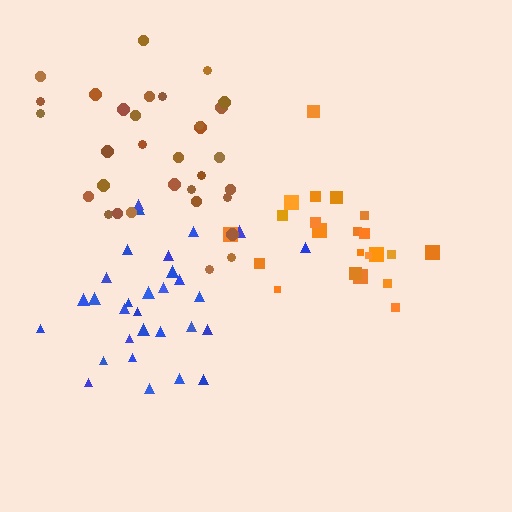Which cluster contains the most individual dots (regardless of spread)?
Brown (32).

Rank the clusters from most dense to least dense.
blue, orange, brown.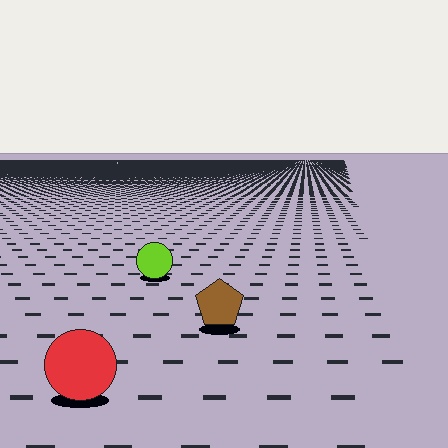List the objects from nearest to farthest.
From nearest to farthest: the red circle, the brown pentagon, the lime circle.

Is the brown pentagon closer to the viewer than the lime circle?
Yes. The brown pentagon is closer — you can tell from the texture gradient: the ground texture is coarser near it.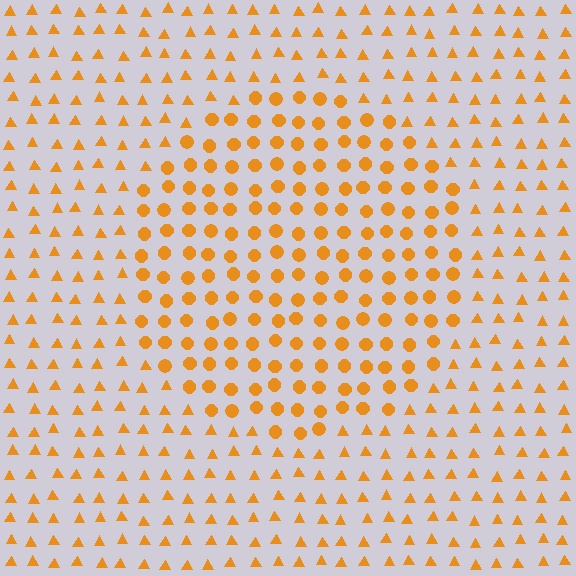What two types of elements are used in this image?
The image uses circles inside the circle region and triangles outside it.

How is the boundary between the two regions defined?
The boundary is defined by a change in element shape: circles inside vs. triangles outside. All elements share the same color and spacing.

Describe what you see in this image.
The image is filled with small orange elements arranged in a uniform grid. A circle-shaped region contains circles, while the surrounding area contains triangles. The boundary is defined purely by the change in element shape.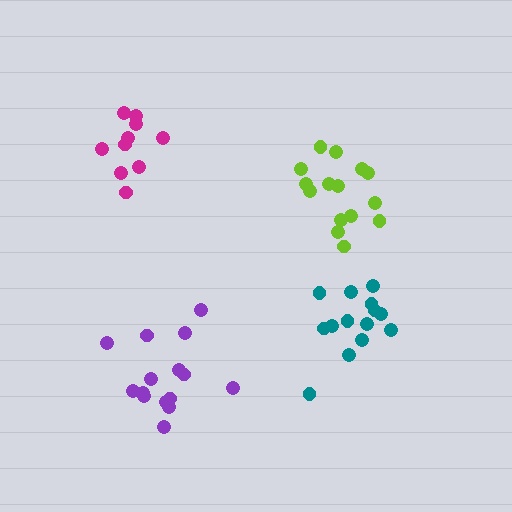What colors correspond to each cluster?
The clusters are colored: magenta, lime, teal, purple.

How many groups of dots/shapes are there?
There are 4 groups.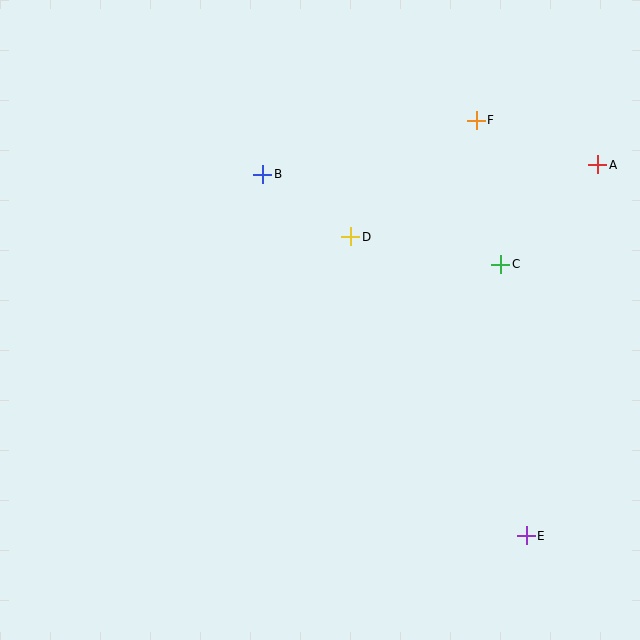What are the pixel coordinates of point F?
Point F is at (476, 120).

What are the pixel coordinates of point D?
Point D is at (351, 237).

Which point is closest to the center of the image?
Point D at (351, 237) is closest to the center.